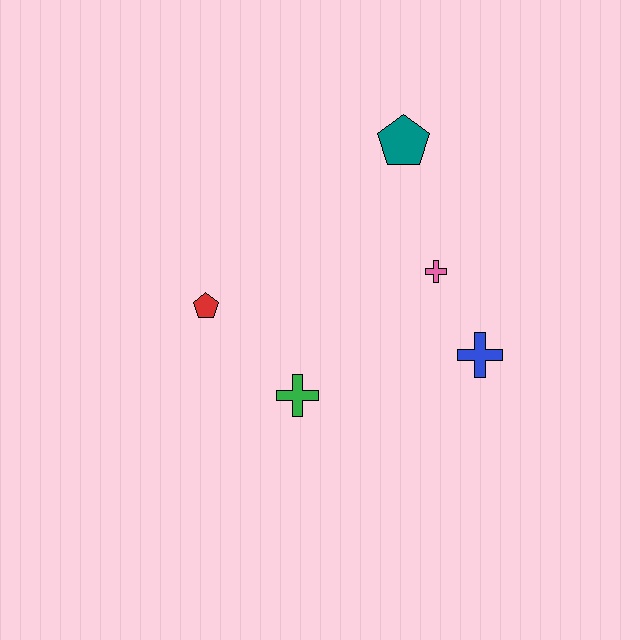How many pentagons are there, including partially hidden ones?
There are 2 pentagons.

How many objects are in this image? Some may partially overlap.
There are 5 objects.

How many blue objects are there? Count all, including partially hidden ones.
There is 1 blue object.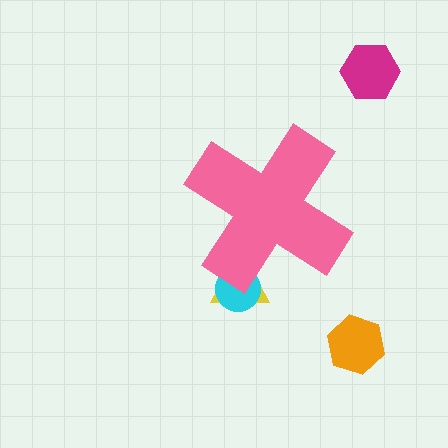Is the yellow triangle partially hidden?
Yes, the yellow triangle is partially hidden behind the pink cross.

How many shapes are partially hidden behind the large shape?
2 shapes are partially hidden.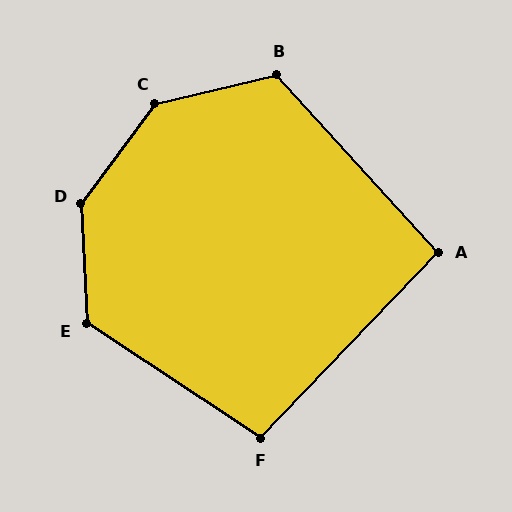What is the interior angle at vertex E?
Approximately 126 degrees (obtuse).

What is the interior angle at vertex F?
Approximately 100 degrees (obtuse).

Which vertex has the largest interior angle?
D, at approximately 141 degrees.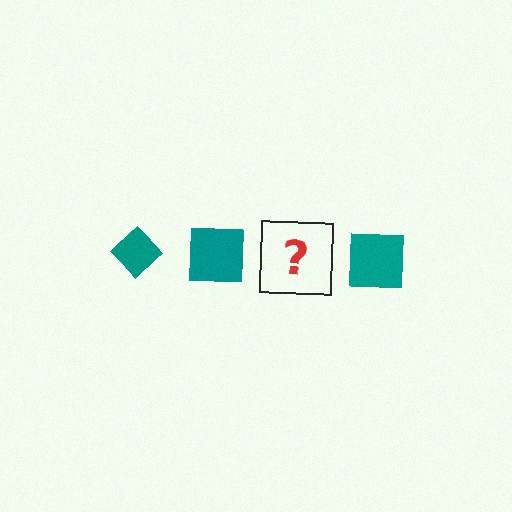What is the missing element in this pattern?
The missing element is a teal diamond.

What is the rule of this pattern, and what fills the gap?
The rule is that the pattern cycles through diamond, square shapes in teal. The gap should be filled with a teal diamond.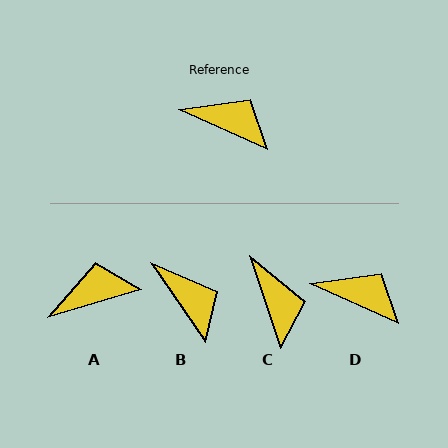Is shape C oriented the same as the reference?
No, it is off by about 47 degrees.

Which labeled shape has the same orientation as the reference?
D.